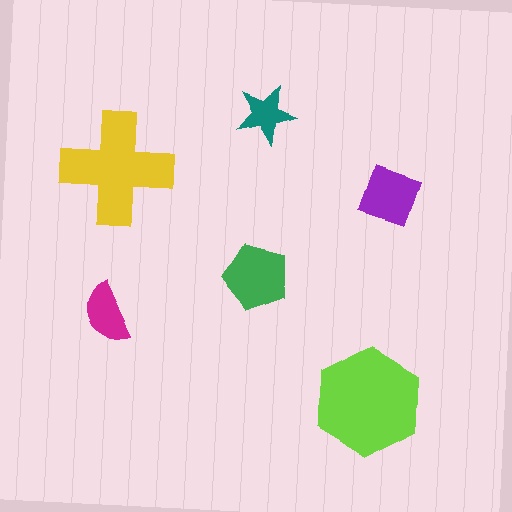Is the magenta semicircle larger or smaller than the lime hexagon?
Smaller.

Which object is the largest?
The lime hexagon.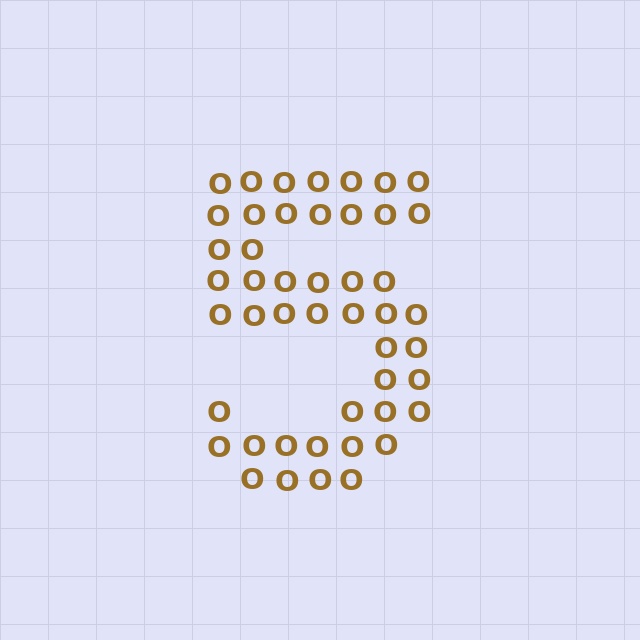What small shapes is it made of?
It is made of small letter O's.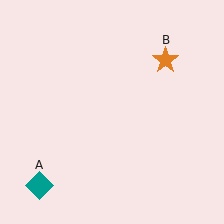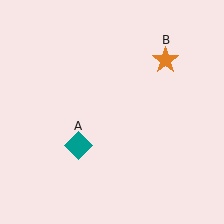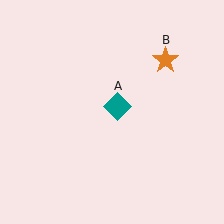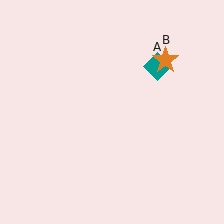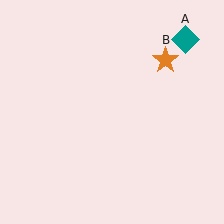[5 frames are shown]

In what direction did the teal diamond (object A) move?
The teal diamond (object A) moved up and to the right.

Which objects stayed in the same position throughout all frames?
Orange star (object B) remained stationary.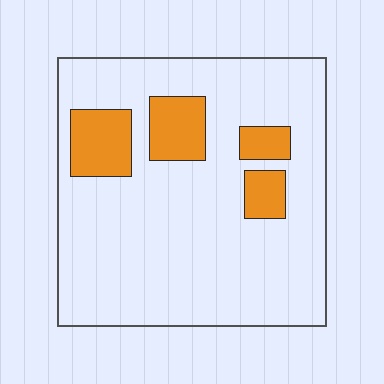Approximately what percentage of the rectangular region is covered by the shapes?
Approximately 15%.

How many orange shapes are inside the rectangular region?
4.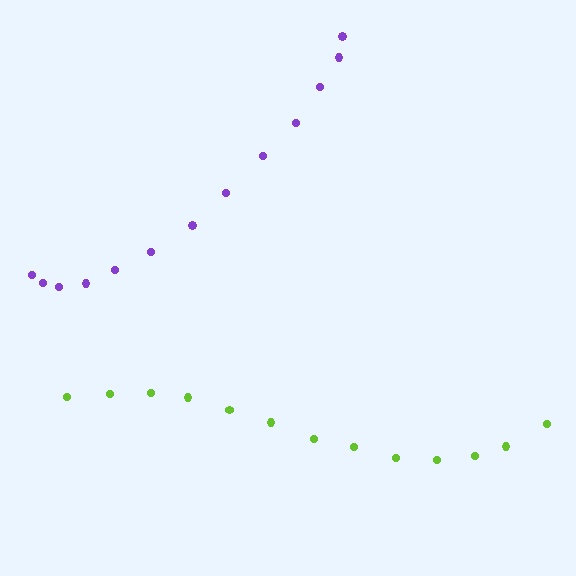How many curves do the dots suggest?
There are 2 distinct paths.